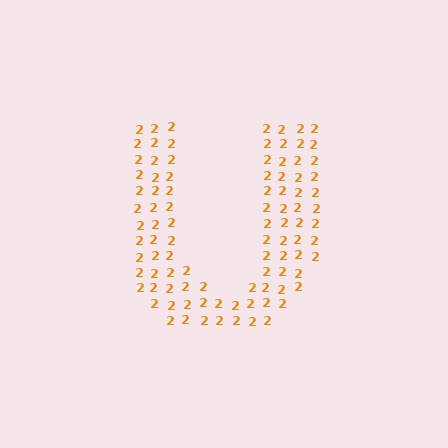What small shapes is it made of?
It is made of small digit 2's.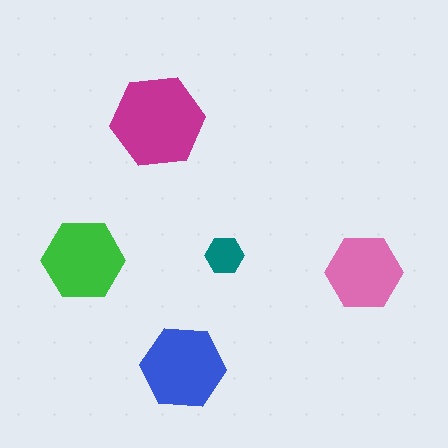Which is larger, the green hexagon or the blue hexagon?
The blue one.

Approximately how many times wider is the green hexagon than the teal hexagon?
About 2 times wider.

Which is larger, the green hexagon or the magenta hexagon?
The magenta one.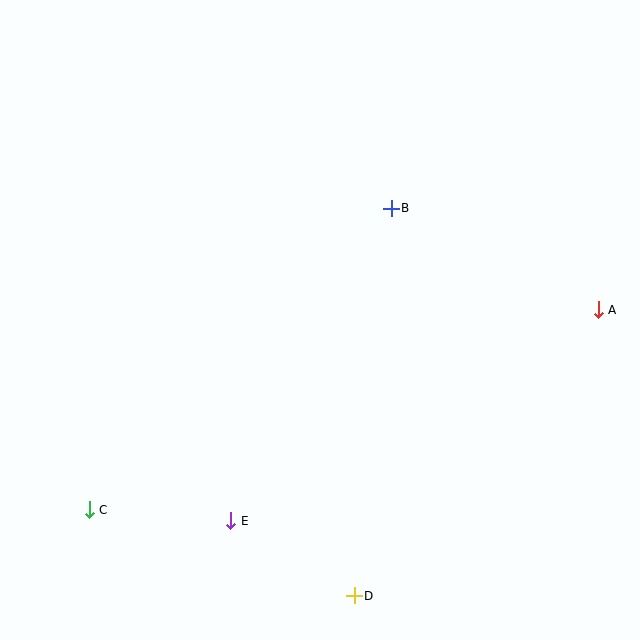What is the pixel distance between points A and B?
The distance between A and B is 231 pixels.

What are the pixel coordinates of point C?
Point C is at (89, 510).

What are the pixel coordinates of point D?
Point D is at (354, 596).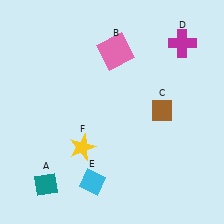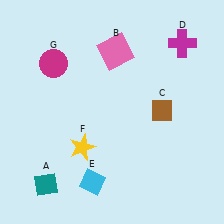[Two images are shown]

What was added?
A magenta circle (G) was added in Image 2.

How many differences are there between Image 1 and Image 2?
There is 1 difference between the two images.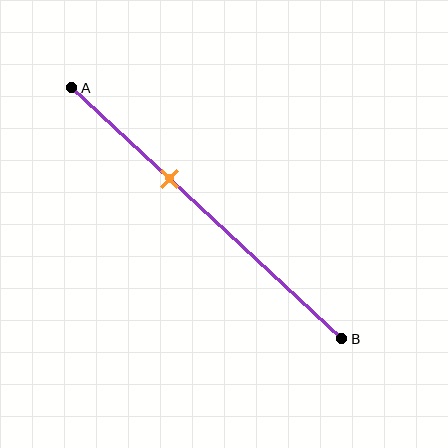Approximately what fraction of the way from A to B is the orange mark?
The orange mark is approximately 35% of the way from A to B.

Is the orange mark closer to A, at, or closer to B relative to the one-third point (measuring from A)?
The orange mark is approximately at the one-third point of segment AB.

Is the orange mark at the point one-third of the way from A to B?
Yes, the mark is approximately at the one-third point.